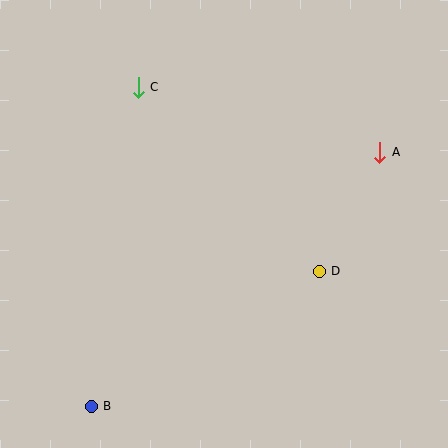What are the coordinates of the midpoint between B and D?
The midpoint between B and D is at (205, 339).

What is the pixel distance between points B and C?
The distance between B and C is 322 pixels.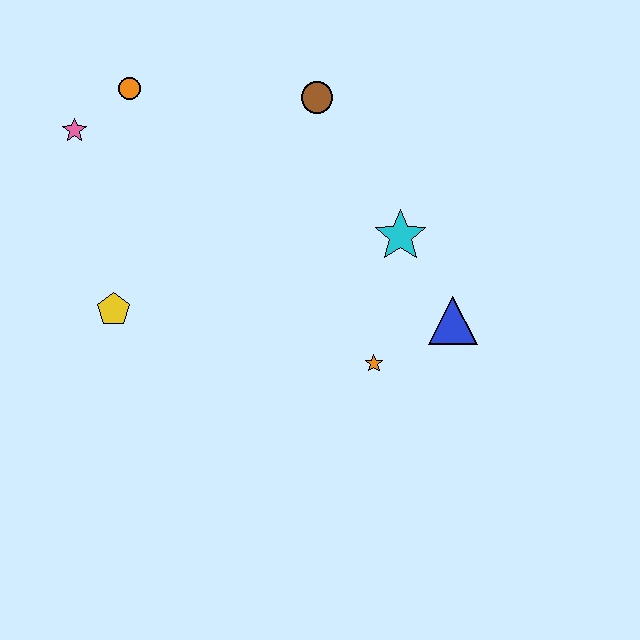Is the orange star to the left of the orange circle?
No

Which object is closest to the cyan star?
The blue triangle is closest to the cyan star.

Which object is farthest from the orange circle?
The blue triangle is farthest from the orange circle.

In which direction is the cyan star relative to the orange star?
The cyan star is above the orange star.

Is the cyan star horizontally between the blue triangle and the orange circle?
Yes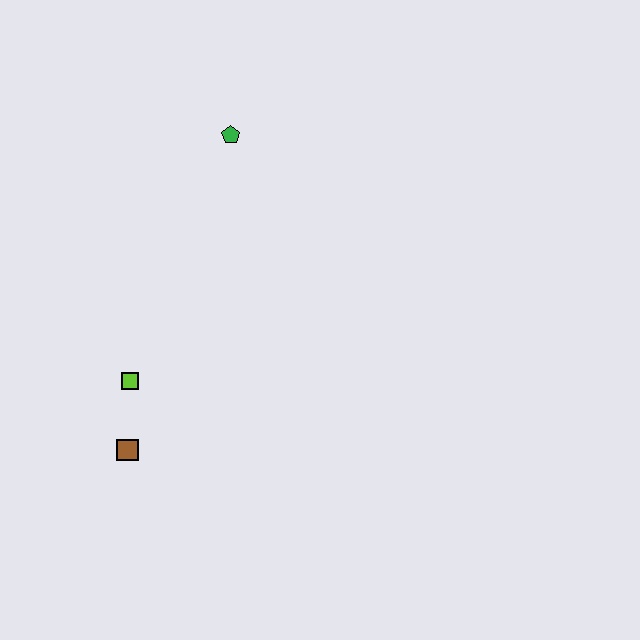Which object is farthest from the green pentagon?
The brown square is farthest from the green pentagon.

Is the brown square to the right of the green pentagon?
No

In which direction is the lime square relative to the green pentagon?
The lime square is below the green pentagon.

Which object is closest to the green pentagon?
The lime square is closest to the green pentagon.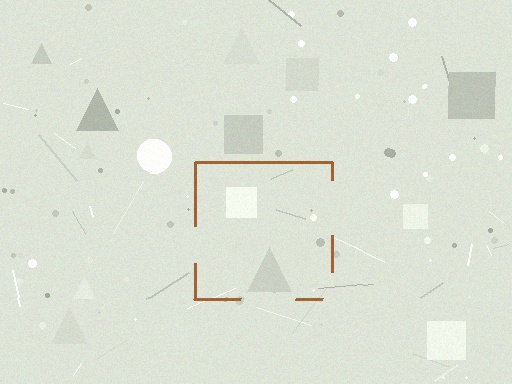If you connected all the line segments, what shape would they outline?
They would outline a square.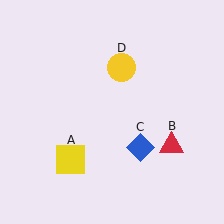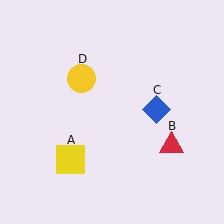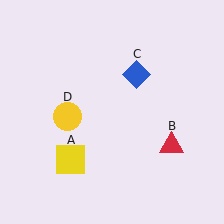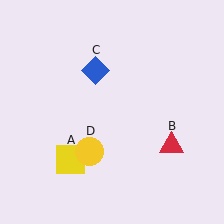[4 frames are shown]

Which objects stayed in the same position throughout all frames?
Yellow square (object A) and red triangle (object B) remained stationary.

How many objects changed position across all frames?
2 objects changed position: blue diamond (object C), yellow circle (object D).